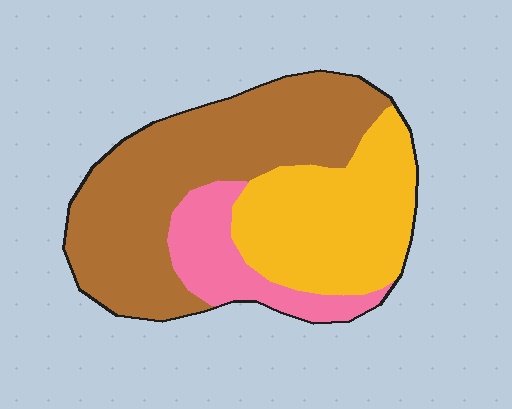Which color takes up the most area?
Brown, at roughly 50%.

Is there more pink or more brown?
Brown.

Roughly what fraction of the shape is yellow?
Yellow takes up about one third (1/3) of the shape.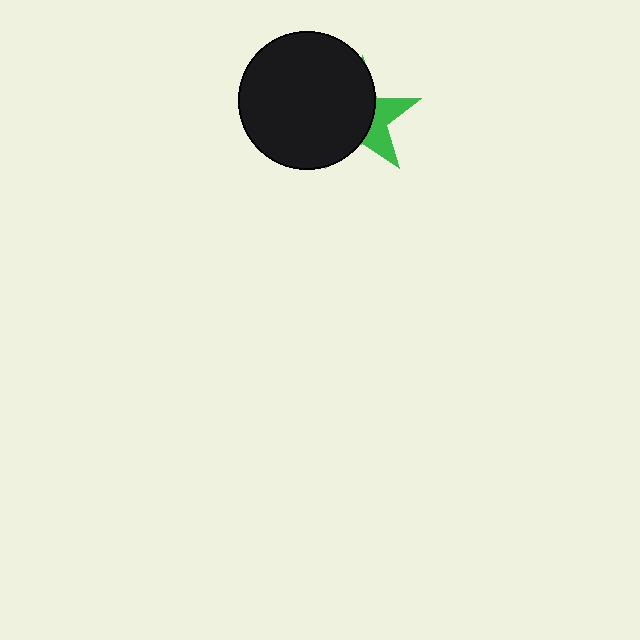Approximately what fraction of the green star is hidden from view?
Roughly 65% of the green star is hidden behind the black circle.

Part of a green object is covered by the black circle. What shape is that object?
It is a star.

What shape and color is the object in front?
The object in front is a black circle.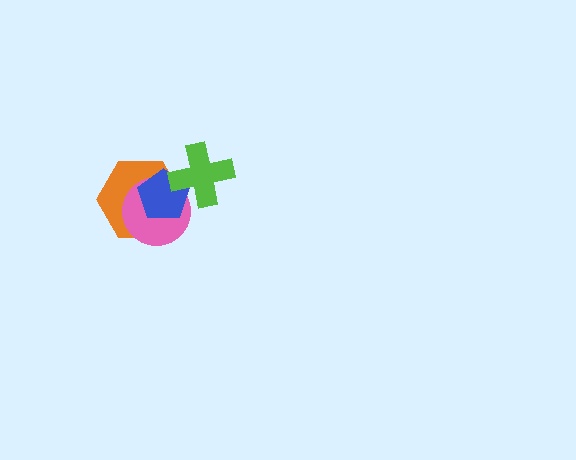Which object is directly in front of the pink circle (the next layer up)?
The blue pentagon is directly in front of the pink circle.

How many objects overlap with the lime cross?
3 objects overlap with the lime cross.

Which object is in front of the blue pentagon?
The lime cross is in front of the blue pentagon.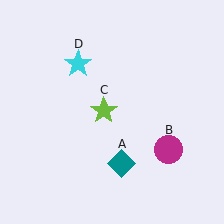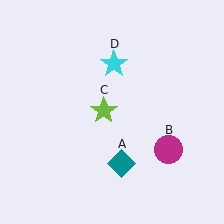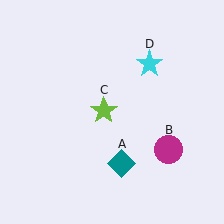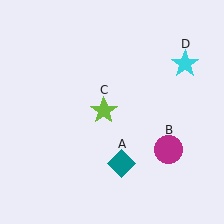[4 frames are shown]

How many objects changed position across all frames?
1 object changed position: cyan star (object D).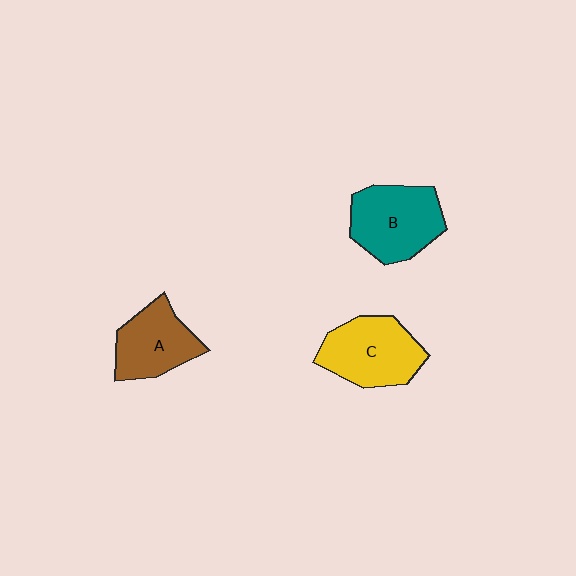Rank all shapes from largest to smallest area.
From largest to smallest: B (teal), C (yellow), A (brown).